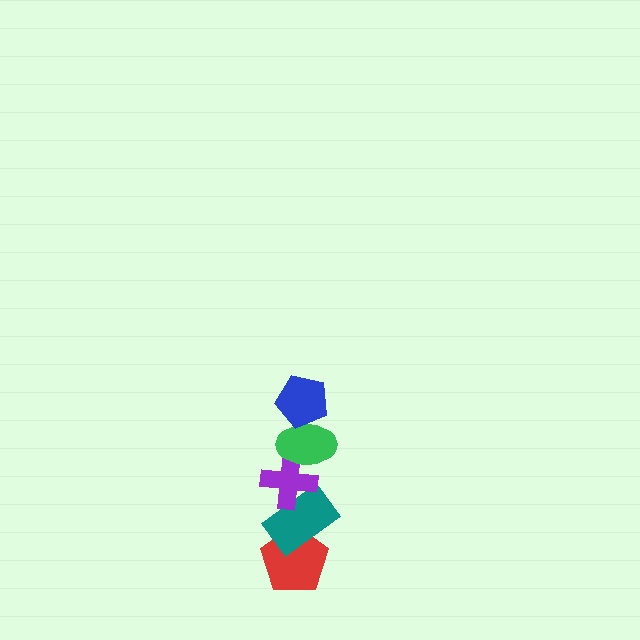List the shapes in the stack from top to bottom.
From top to bottom: the blue pentagon, the green ellipse, the purple cross, the teal rectangle, the red pentagon.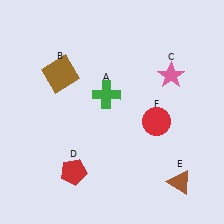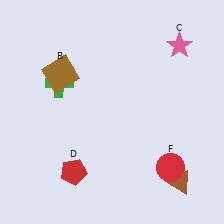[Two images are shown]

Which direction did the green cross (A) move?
The green cross (A) moved left.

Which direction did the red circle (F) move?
The red circle (F) moved down.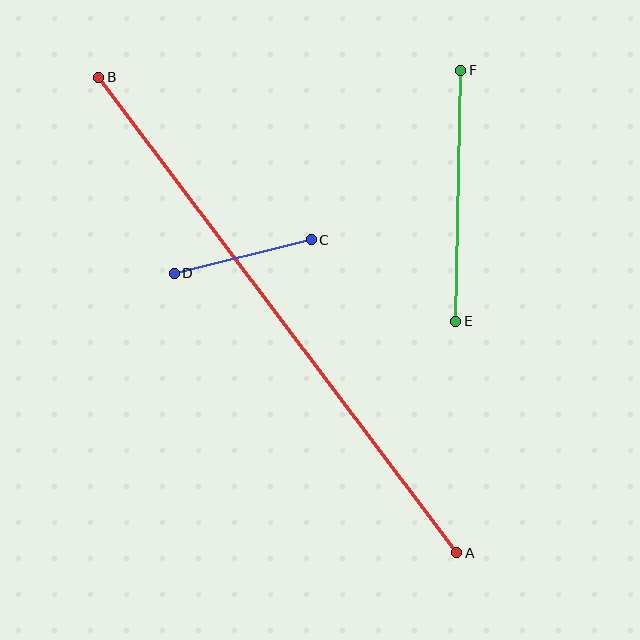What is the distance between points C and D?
The distance is approximately 141 pixels.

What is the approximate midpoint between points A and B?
The midpoint is at approximately (278, 315) pixels.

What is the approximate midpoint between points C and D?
The midpoint is at approximately (243, 256) pixels.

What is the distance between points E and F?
The distance is approximately 251 pixels.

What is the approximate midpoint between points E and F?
The midpoint is at approximately (458, 196) pixels.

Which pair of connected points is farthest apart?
Points A and B are farthest apart.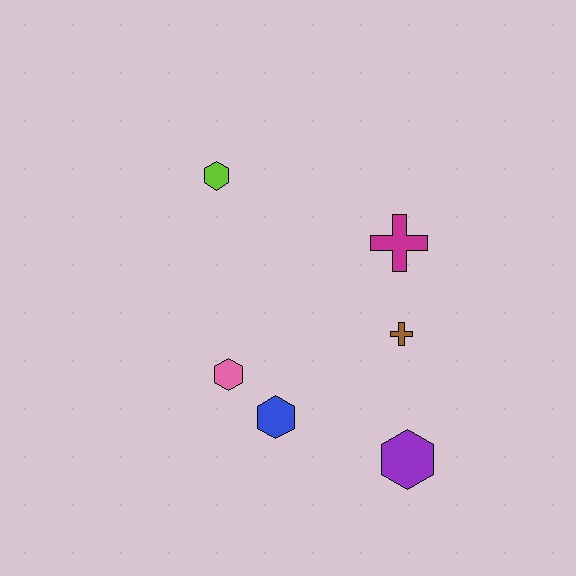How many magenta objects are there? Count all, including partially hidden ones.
There is 1 magenta object.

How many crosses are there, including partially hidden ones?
There are 2 crosses.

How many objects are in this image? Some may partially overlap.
There are 6 objects.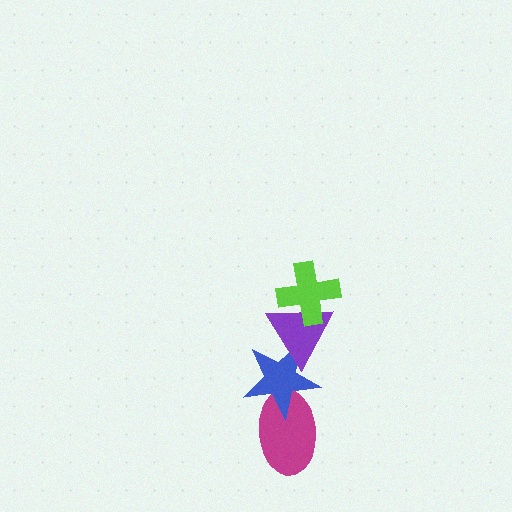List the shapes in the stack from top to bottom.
From top to bottom: the lime cross, the purple triangle, the blue star, the magenta ellipse.